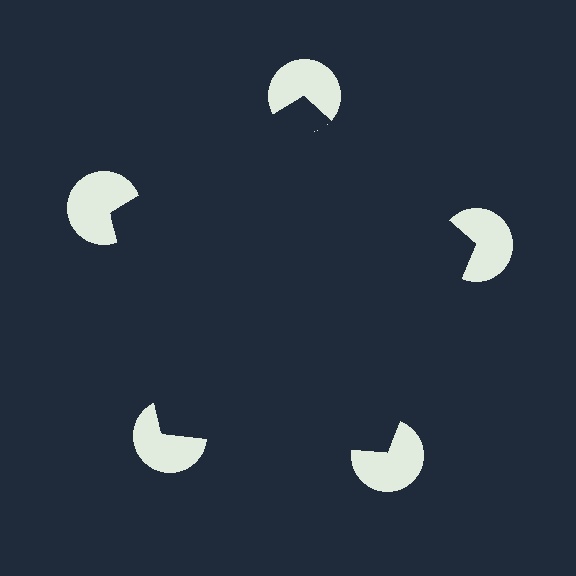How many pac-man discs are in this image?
There are 5 — one at each vertex of the illusory pentagon.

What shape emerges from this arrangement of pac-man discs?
An illusory pentagon — its edges are inferred from the aligned wedge cuts in the pac-man discs, not physically drawn.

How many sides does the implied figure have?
5 sides.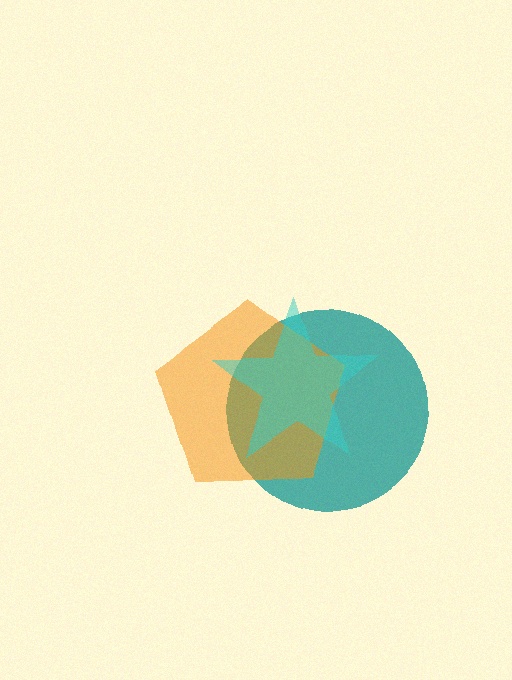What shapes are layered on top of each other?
The layered shapes are: a teal circle, an orange pentagon, a cyan star.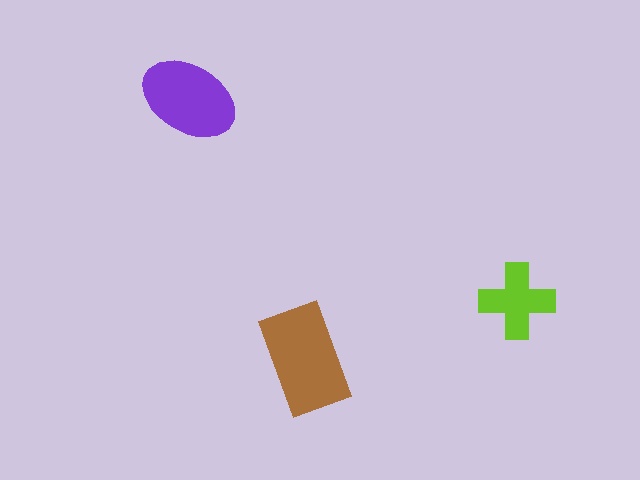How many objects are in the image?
There are 3 objects in the image.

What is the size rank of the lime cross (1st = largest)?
3rd.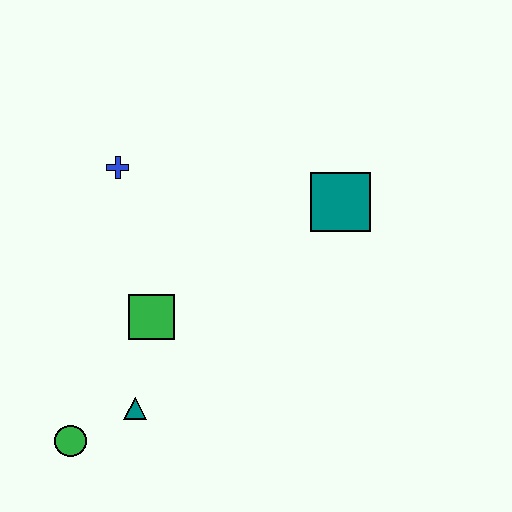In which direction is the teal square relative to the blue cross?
The teal square is to the right of the blue cross.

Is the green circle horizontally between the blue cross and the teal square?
No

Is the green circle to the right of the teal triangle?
No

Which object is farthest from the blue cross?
The green circle is farthest from the blue cross.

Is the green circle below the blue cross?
Yes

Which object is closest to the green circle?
The teal triangle is closest to the green circle.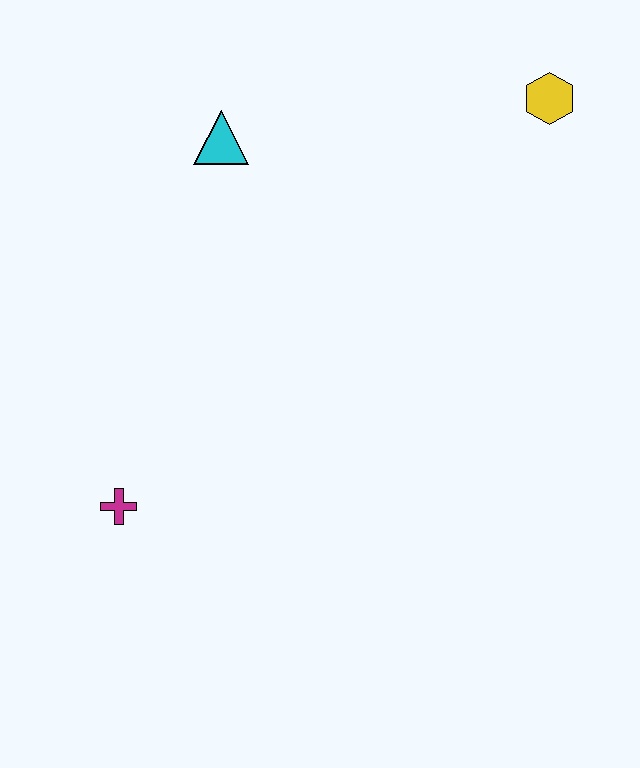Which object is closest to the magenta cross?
The cyan triangle is closest to the magenta cross.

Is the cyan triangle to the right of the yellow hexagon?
No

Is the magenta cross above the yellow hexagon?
No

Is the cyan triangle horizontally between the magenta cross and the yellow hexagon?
Yes